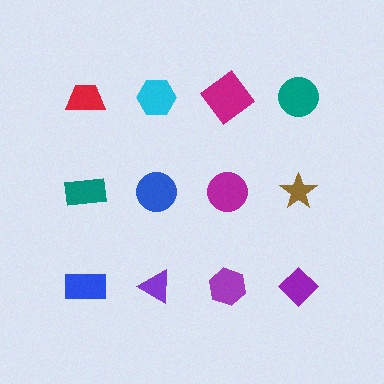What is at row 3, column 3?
A purple hexagon.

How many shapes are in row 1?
4 shapes.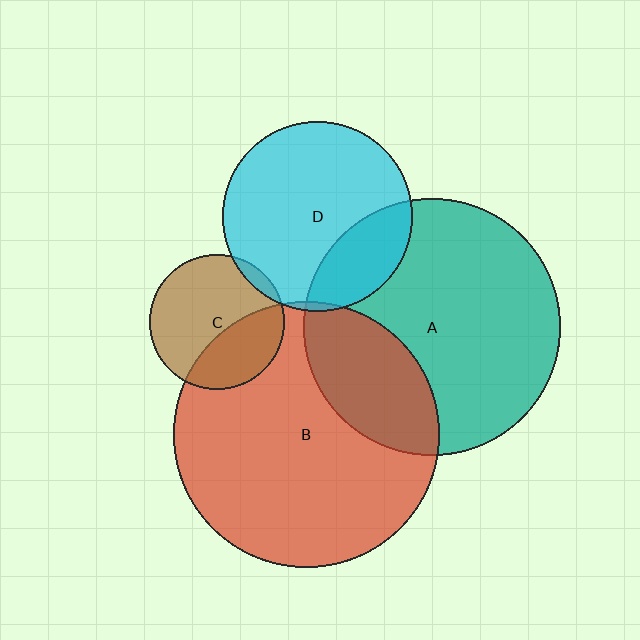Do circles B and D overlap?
Yes.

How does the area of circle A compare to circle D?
Approximately 1.8 times.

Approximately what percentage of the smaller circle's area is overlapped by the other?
Approximately 5%.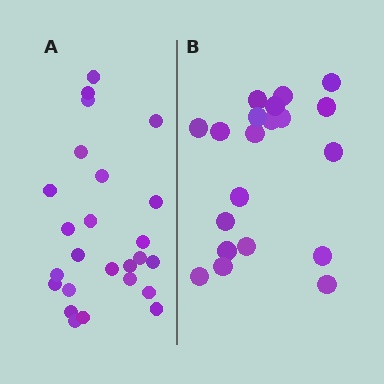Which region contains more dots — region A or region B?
Region A (the left region) has more dots.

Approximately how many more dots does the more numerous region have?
Region A has about 5 more dots than region B.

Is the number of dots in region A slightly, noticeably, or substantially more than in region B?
Region A has noticeably more, but not dramatically so. The ratio is roughly 1.2 to 1.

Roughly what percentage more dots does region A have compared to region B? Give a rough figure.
About 25% more.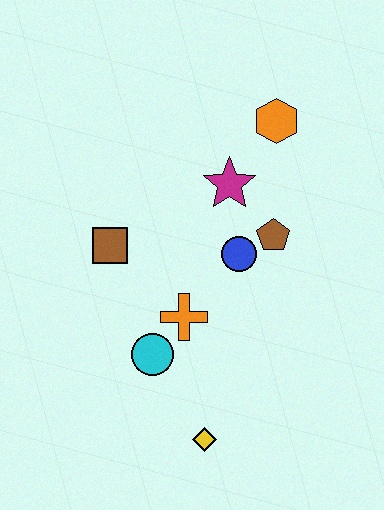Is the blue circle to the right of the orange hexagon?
No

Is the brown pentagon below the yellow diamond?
No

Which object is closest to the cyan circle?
The orange cross is closest to the cyan circle.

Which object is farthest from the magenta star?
The yellow diamond is farthest from the magenta star.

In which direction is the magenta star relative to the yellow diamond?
The magenta star is above the yellow diamond.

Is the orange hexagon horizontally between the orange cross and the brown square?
No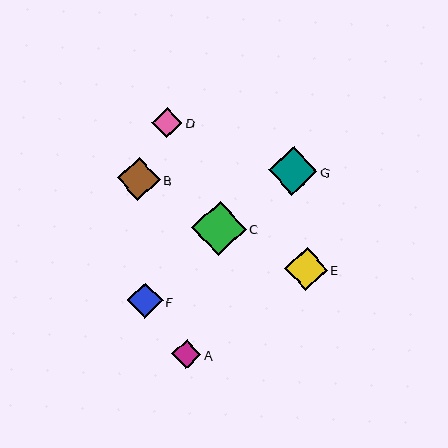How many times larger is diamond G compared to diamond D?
Diamond G is approximately 1.6 times the size of diamond D.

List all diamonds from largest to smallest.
From largest to smallest: C, G, B, E, F, D, A.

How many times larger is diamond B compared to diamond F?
Diamond B is approximately 1.2 times the size of diamond F.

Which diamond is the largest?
Diamond C is the largest with a size of approximately 54 pixels.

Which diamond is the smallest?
Diamond A is the smallest with a size of approximately 29 pixels.